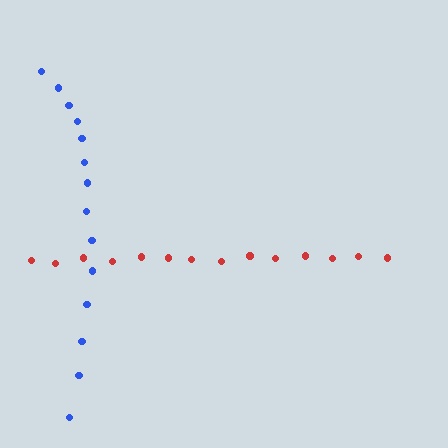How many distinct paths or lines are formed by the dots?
There are 2 distinct paths.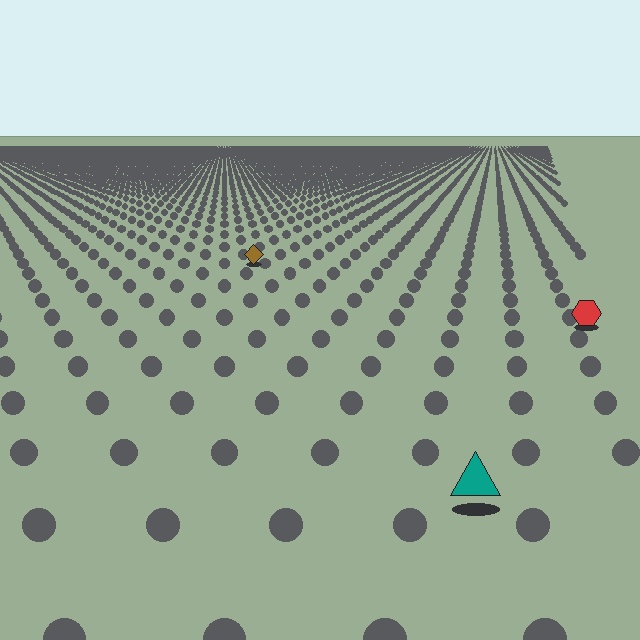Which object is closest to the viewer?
The teal triangle is closest. The texture marks near it are larger and more spread out.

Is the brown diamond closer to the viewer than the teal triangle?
No. The teal triangle is closer — you can tell from the texture gradient: the ground texture is coarser near it.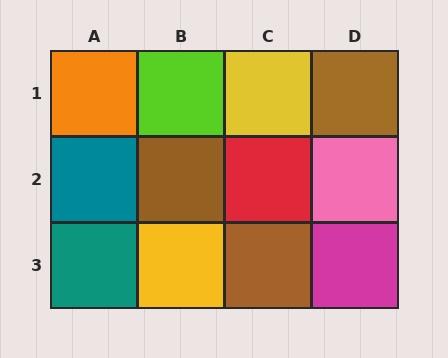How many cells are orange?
1 cell is orange.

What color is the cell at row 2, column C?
Red.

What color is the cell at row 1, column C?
Yellow.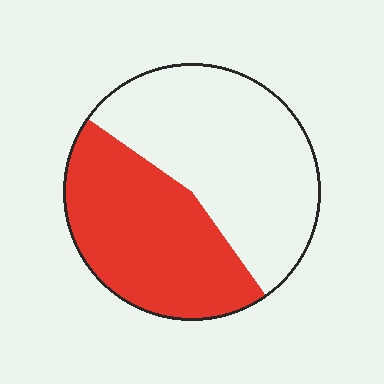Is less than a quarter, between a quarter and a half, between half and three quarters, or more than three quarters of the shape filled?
Between a quarter and a half.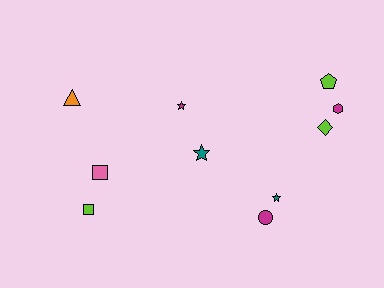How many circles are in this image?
There is 1 circle.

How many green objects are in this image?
There are no green objects.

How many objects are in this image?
There are 10 objects.